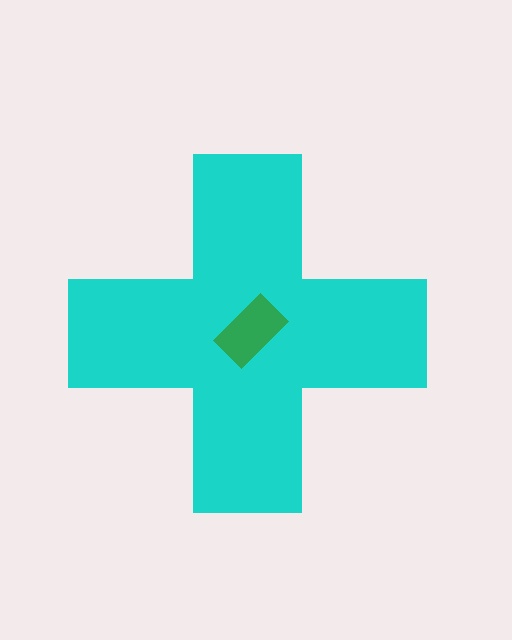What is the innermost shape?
The green rectangle.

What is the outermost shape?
The cyan cross.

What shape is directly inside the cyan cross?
The green rectangle.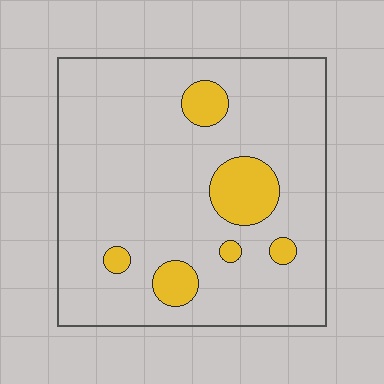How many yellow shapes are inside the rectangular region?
6.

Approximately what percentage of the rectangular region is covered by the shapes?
Approximately 10%.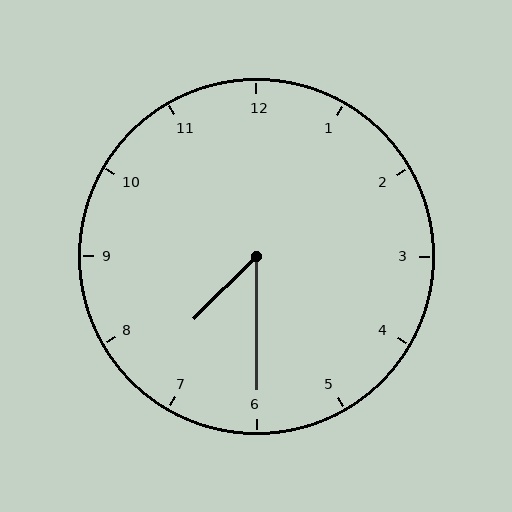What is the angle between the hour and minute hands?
Approximately 45 degrees.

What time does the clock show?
7:30.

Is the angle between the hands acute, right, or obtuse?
It is acute.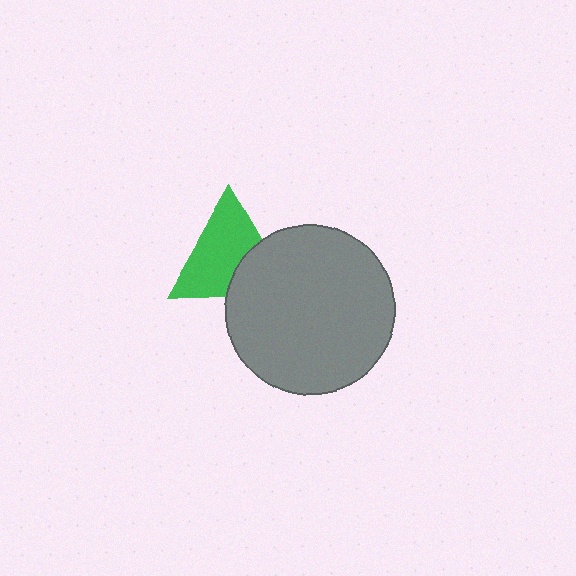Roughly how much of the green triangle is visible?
Most of it is visible (roughly 68%).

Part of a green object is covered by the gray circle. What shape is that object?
It is a triangle.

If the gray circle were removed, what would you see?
You would see the complete green triangle.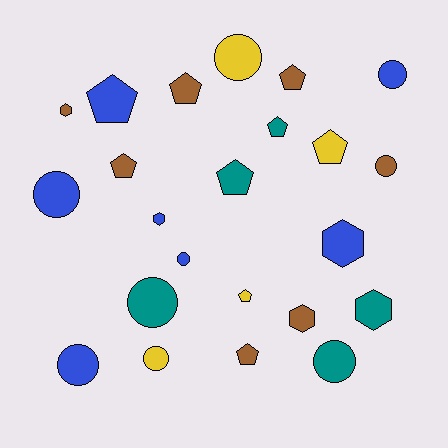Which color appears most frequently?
Blue, with 7 objects.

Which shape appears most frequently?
Circle, with 9 objects.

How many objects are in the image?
There are 23 objects.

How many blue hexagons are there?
There are 2 blue hexagons.